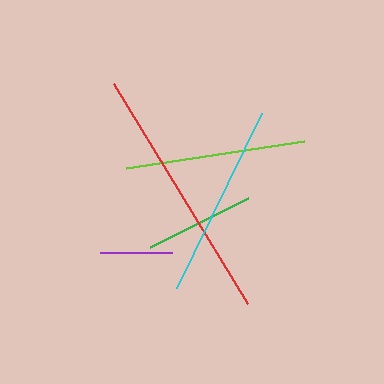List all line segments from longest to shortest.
From longest to shortest: red, cyan, lime, green, purple.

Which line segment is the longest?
The red line is the longest at approximately 258 pixels.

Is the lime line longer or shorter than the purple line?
The lime line is longer than the purple line.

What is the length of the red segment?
The red segment is approximately 258 pixels long.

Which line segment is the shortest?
The purple line is the shortest at approximately 72 pixels.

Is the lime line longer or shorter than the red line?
The red line is longer than the lime line.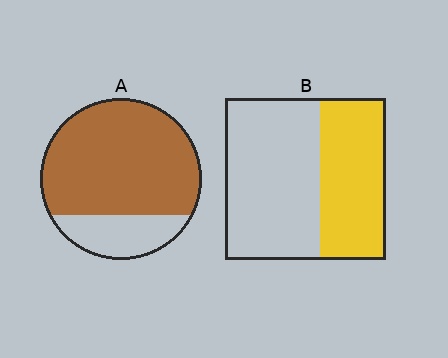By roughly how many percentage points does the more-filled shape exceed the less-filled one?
By roughly 35 percentage points (A over B).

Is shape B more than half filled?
No.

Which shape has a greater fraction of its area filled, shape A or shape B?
Shape A.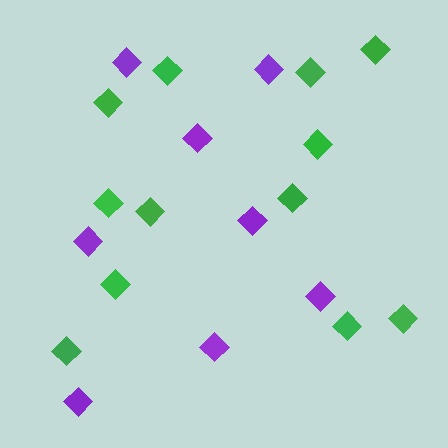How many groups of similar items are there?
There are 2 groups: one group of green diamonds (12) and one group of purple diamonds (8).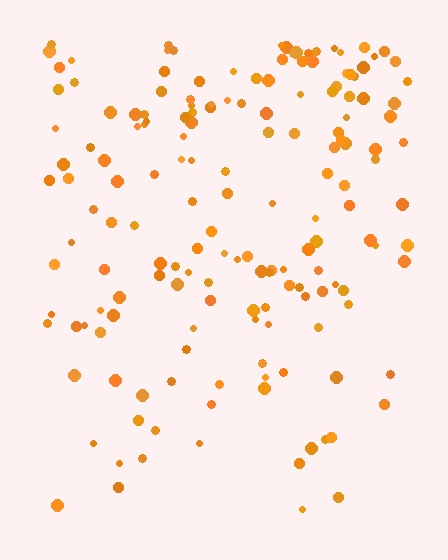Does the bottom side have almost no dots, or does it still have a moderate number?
Still a moderate number, just noticeably fewer than the top.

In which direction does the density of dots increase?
From bottom to top, with the top side densest.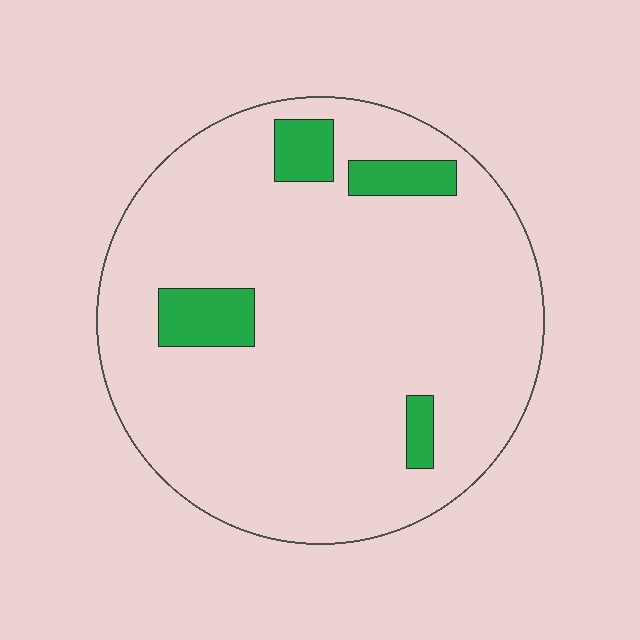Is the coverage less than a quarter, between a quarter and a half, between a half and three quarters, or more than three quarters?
Less than a quarter.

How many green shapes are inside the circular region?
4.